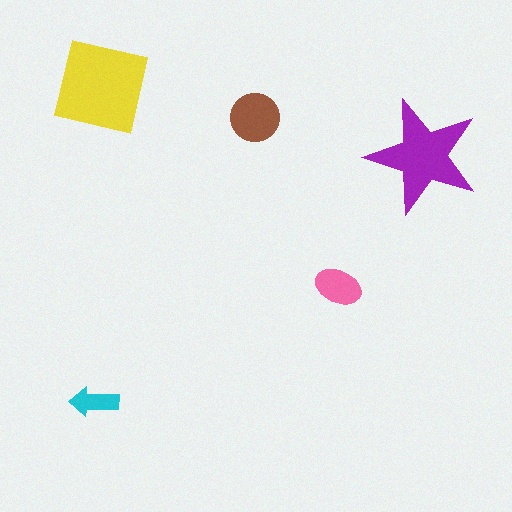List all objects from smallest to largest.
The cyan arrow, the pink ellipse, the brown circle, the purple star, the yellow square.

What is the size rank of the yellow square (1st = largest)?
1st.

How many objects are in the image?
There are 5 objects in the image.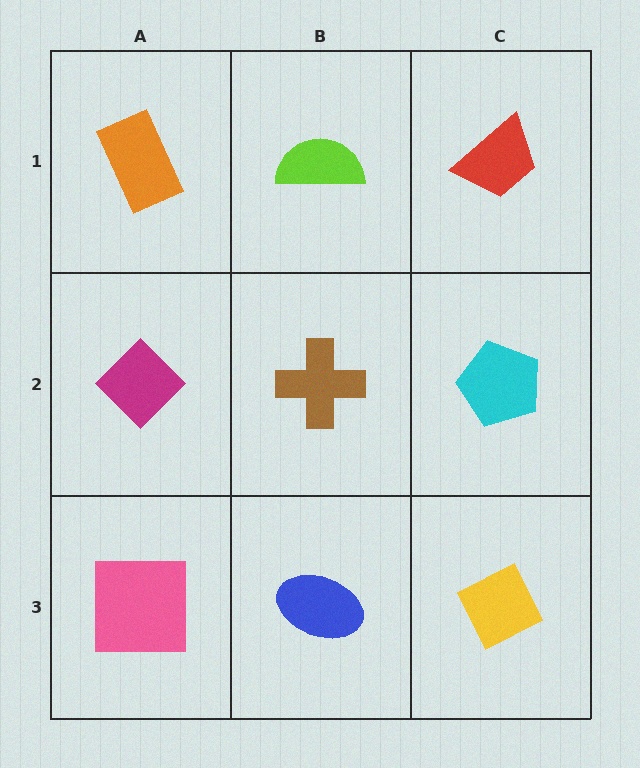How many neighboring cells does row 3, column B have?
3.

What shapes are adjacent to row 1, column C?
A cyan pentagon (row 2, column C), a lime semicircle (row 1, column B).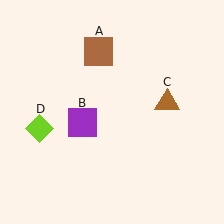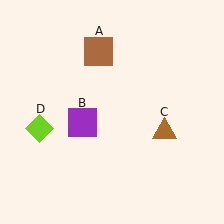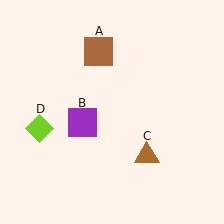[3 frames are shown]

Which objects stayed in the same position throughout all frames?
Brown square (object A) and purple square (object B) and lime diamond (object D) remained stationary.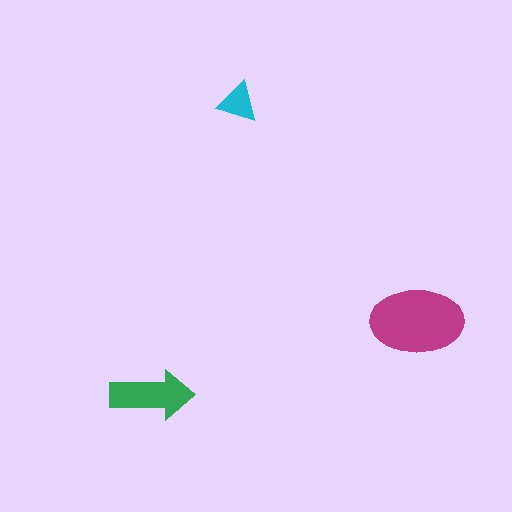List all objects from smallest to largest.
The cyan triangle, the green arrow, the magenta ellipse.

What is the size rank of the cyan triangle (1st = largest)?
3rd.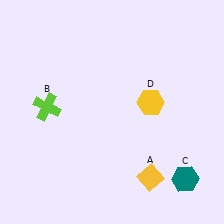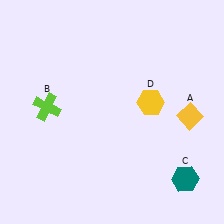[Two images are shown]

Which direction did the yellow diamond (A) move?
The yellow diamond (A) moved up.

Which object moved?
The yellow diamond (A) moved up.